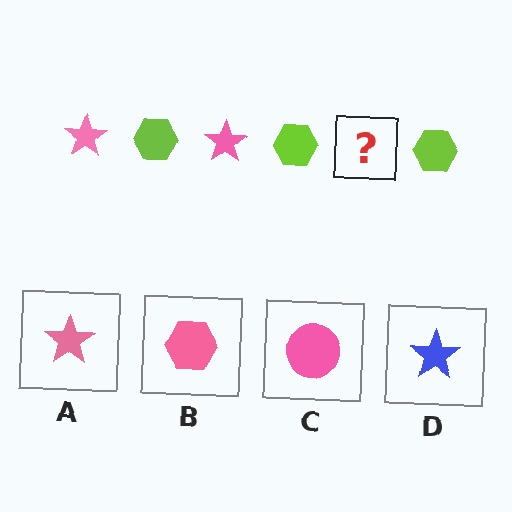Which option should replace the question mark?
Option A.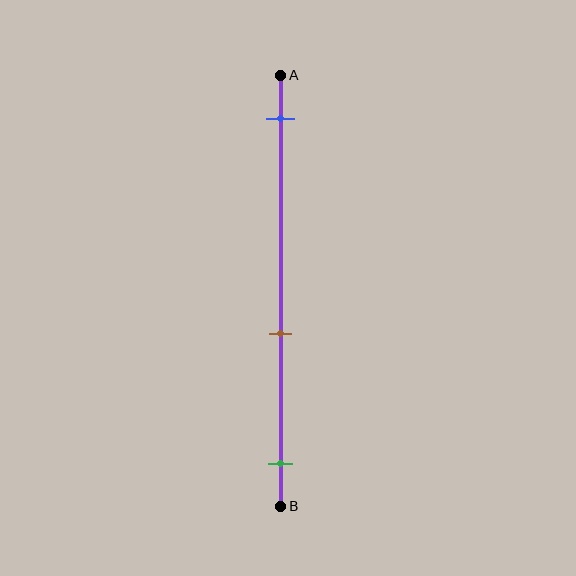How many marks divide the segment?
There are 3 marks dividing the segment.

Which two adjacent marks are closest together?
The brown and green marks are the closest adjacent pair.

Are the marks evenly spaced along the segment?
No, the marks are not evenly spaced.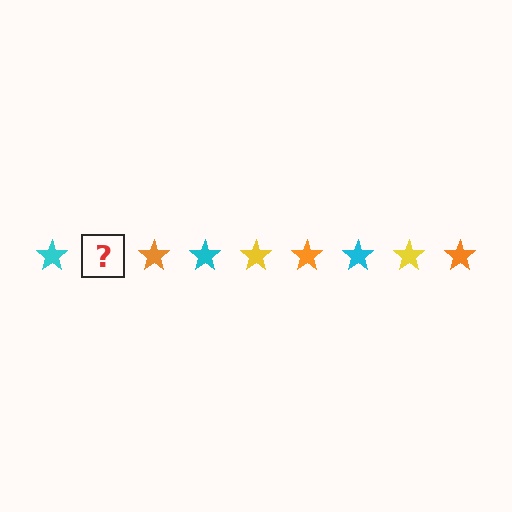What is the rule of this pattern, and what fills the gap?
The rule is that the pattern cycles through cyan, yellow, orange stars. The gap should be filled with a yellow star.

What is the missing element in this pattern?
The missing element is a yellow star.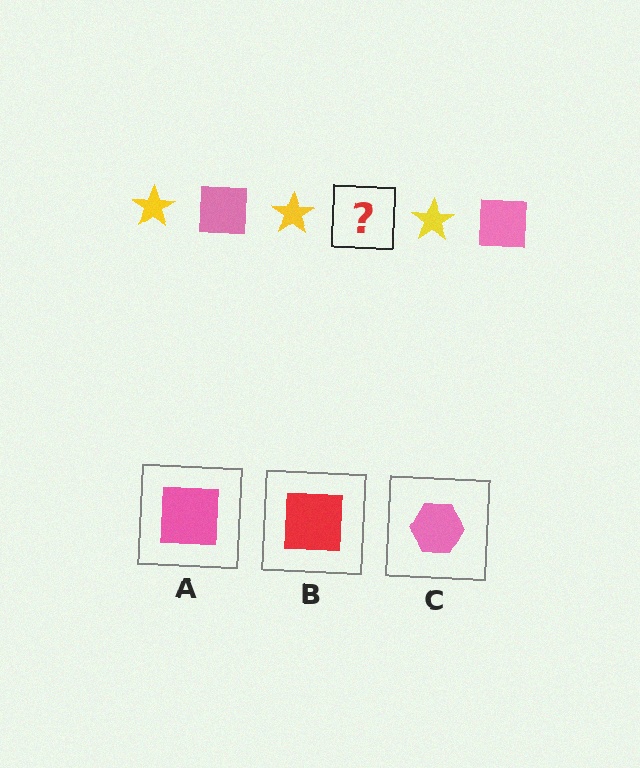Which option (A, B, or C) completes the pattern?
A.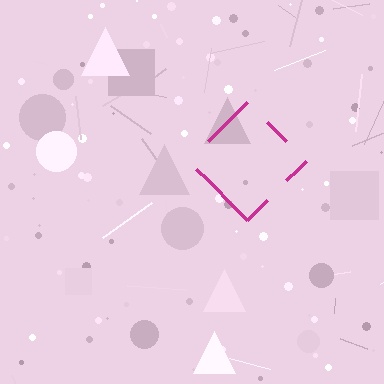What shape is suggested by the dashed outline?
The dashed outline suggests a diamond.